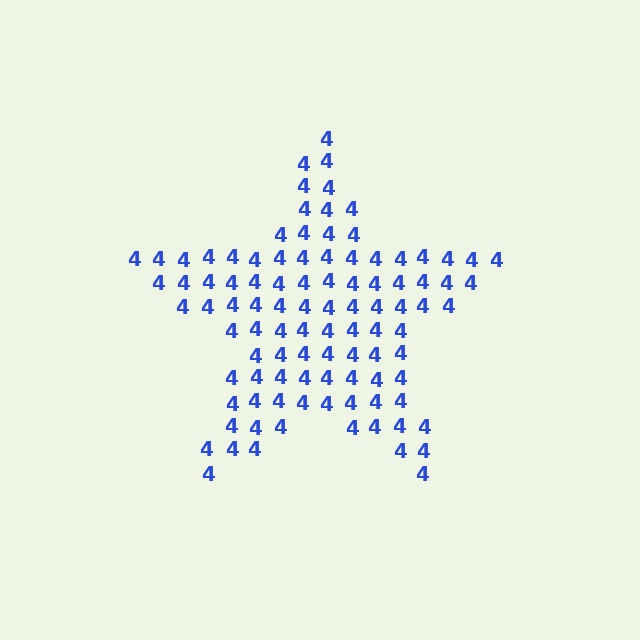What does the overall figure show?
The overall figure shows a star.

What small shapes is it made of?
It is made of small digit 4's.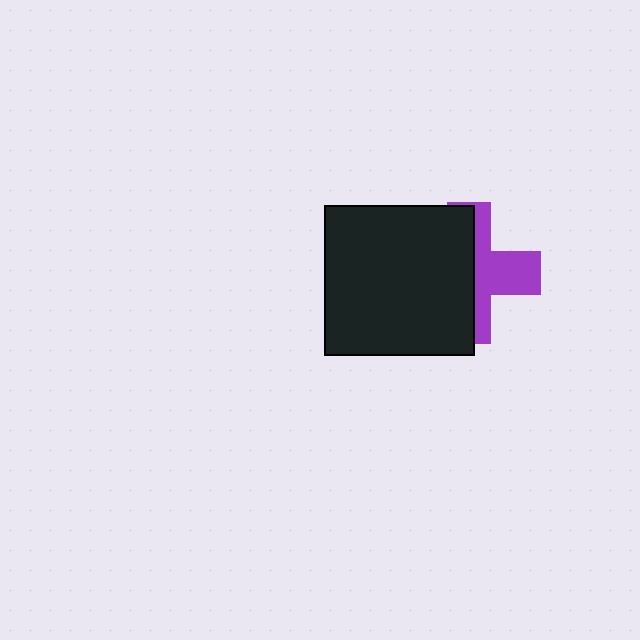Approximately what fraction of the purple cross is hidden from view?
Roughly 57% of the purple cross is hidden behind the black square.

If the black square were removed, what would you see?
You would see the complete purple cross.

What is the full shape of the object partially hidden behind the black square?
The partially hidden object is a purple cross.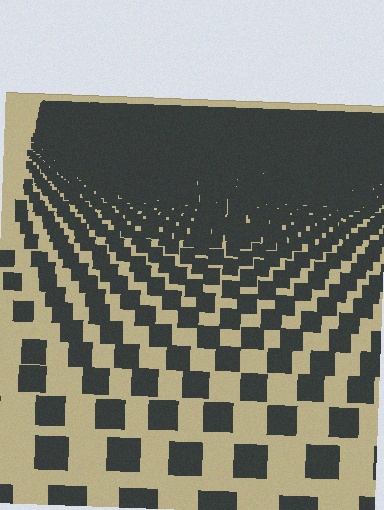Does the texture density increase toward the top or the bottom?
Density increases toward the top.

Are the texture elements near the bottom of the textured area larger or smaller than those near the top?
Larger. Near the bottom, elements are closer to the viewer and appear at a bigger on-screen size.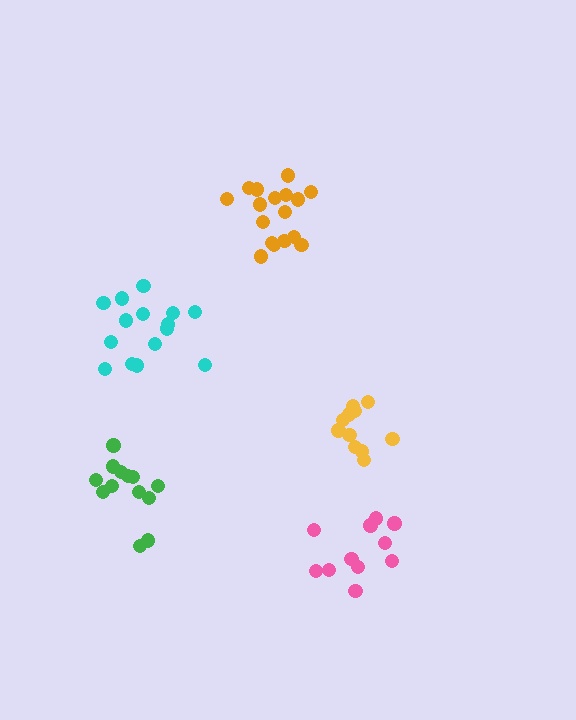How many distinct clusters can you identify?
There are 5 distinct clusters.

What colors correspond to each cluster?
The clusters are colored: cyan, orange, pink, yellow, green.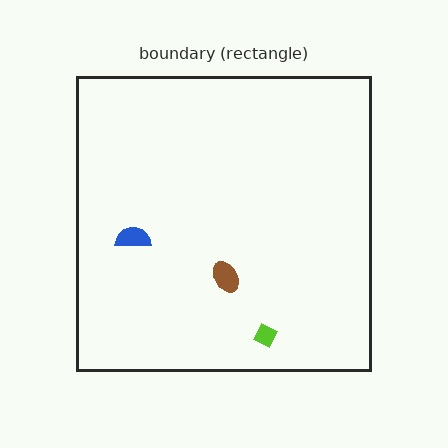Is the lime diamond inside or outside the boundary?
Inside.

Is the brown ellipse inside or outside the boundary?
Inside.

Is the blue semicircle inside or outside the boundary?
Inside.